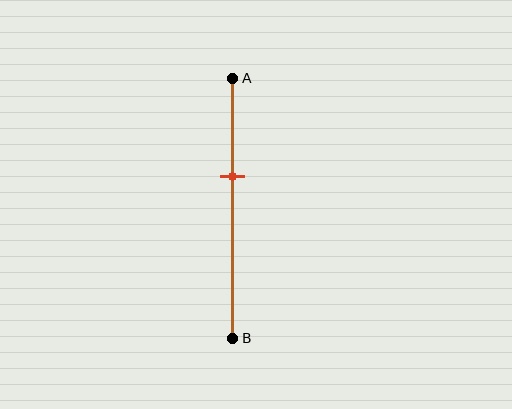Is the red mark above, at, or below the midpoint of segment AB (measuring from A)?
The red mark is above the midpoint of segment AB.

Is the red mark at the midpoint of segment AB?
No, the mark is at about 40% from A, not at the 50% midpoint.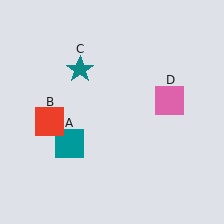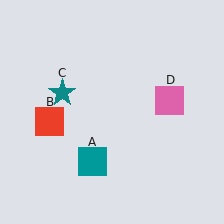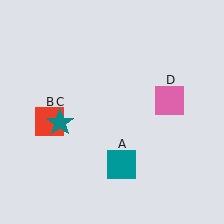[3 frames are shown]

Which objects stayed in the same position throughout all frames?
Red square (object B) and pink square (object D) remained stationary.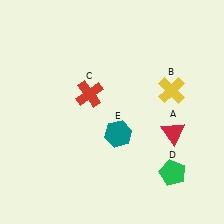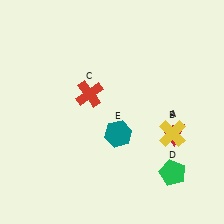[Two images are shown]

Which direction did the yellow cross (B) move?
The yellow cross (B) moved down.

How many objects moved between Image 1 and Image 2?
1 object moved between the two images.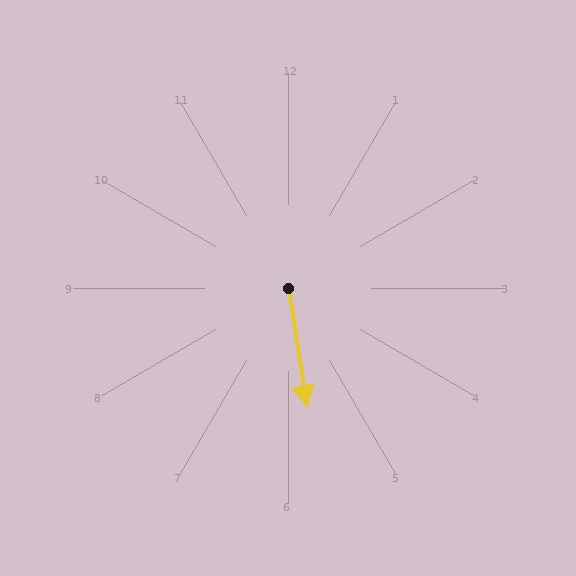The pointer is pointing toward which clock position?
Roughly 6 o'clock.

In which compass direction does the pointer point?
South.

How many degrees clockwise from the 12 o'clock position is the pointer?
Approximately 171 degrees.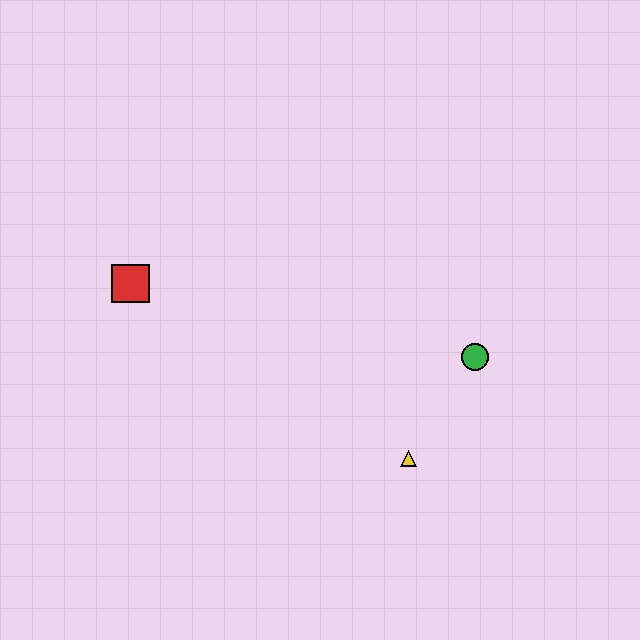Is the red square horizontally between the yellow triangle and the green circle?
No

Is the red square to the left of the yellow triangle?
Yes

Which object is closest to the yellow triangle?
The green circle is closest to the yellow triangle.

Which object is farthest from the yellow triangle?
The red square is farthest from the yellow triangle.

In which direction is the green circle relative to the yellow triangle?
The green circle is above the yellow triangle.